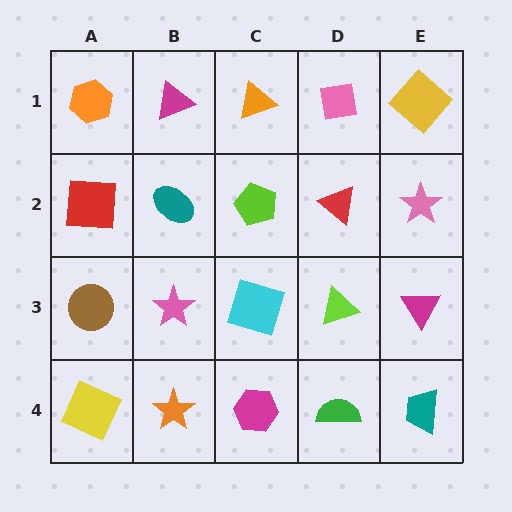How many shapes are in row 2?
5 shapes.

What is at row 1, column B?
A magenta triangle.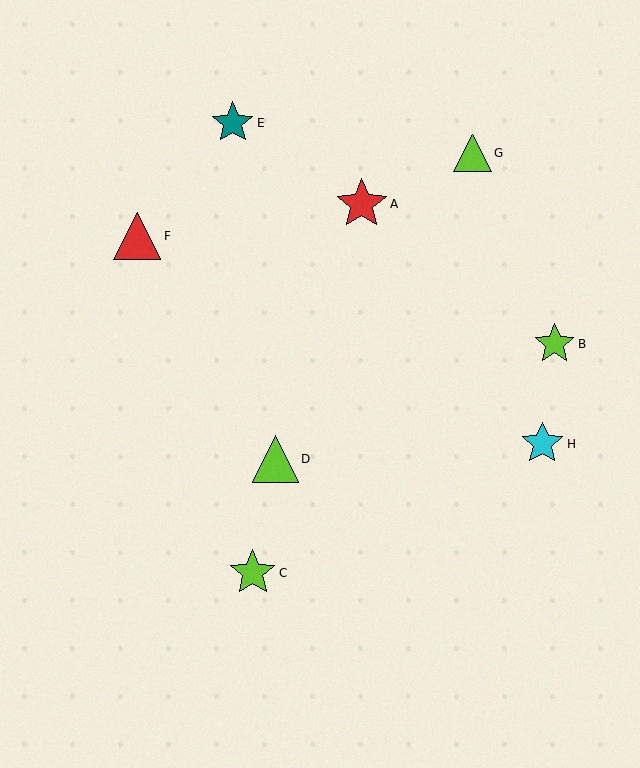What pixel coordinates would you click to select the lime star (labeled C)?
Click at (253, 573) to select the lime star C.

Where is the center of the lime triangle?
The center of the lime triangle is at (473, 153).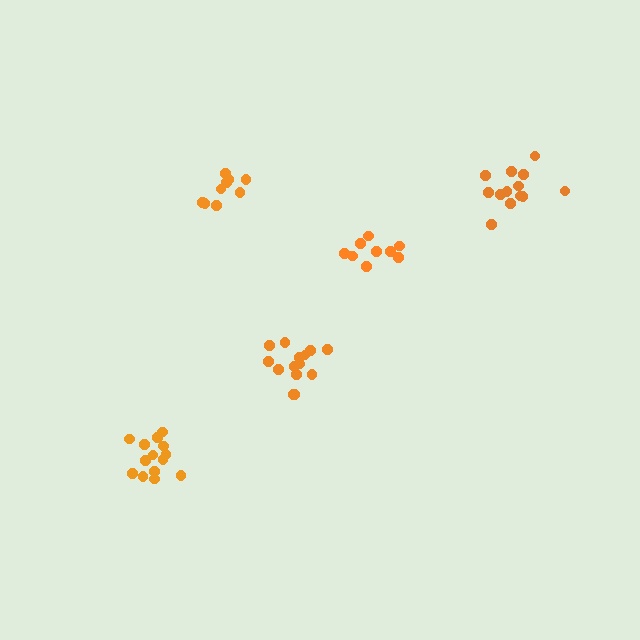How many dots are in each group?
Group 1: 14 dots, Group 2: 9 dots, Group 3: 14 dots, Group 4: 13 dots, Group 5: 9 dots (59 total).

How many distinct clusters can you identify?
There are 5 distinct clusters.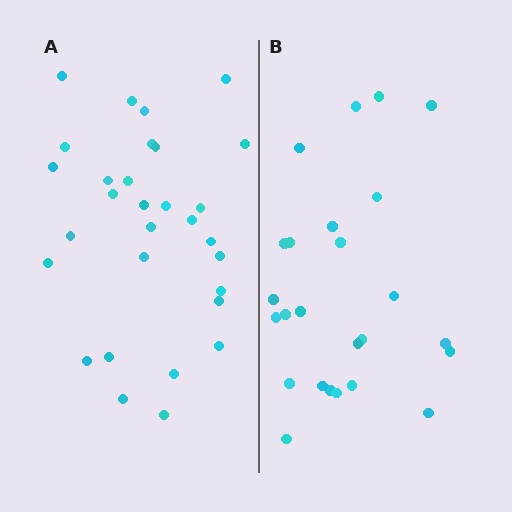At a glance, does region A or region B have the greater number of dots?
Region A (the left region) has more dots.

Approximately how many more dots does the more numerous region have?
Region A has about 5 more dots than region B.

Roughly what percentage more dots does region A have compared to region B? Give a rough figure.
About 20% more.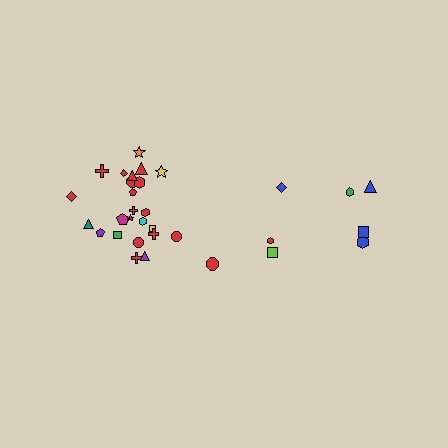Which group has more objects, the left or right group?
The left group.